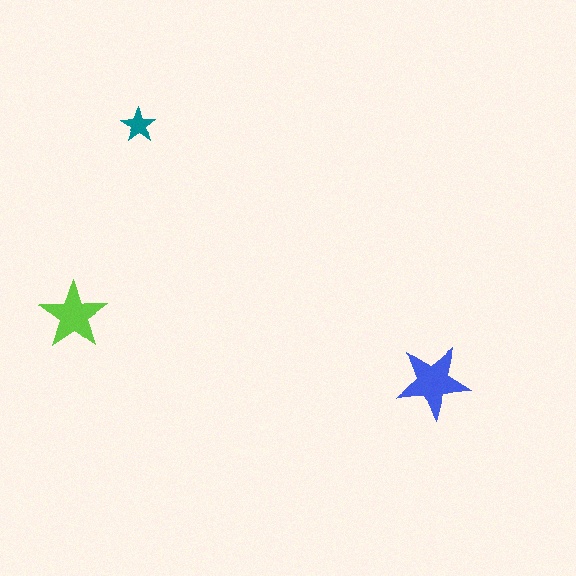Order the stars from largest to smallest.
the blue one, the lime one, the teal one.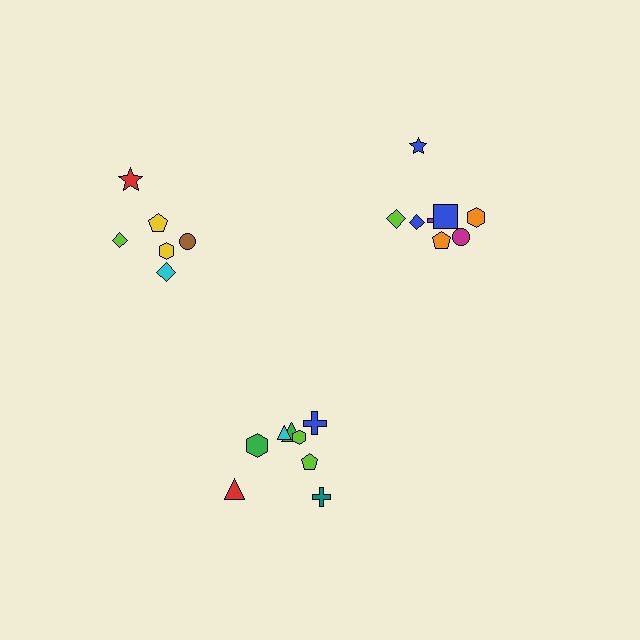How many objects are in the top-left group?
There are 6 objects.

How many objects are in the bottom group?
There are 8 objects.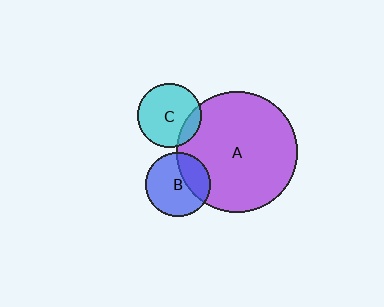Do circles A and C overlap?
Yes.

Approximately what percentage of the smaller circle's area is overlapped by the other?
Approximately 15%.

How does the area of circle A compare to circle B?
Approximately 3.5 times.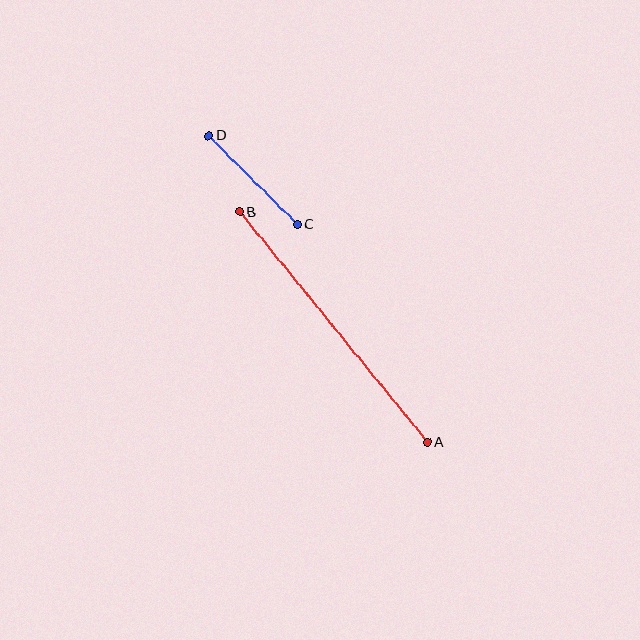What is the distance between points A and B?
The distance is approximately 297 pixels.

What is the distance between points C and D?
The distance is approximately 125 pixels.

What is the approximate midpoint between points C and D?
The midpoint is at approximately (253, 180) pixels.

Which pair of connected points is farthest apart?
Points A and B are farthest apart.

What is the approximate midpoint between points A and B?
The midpoint is at approximately (334, 327) pixels.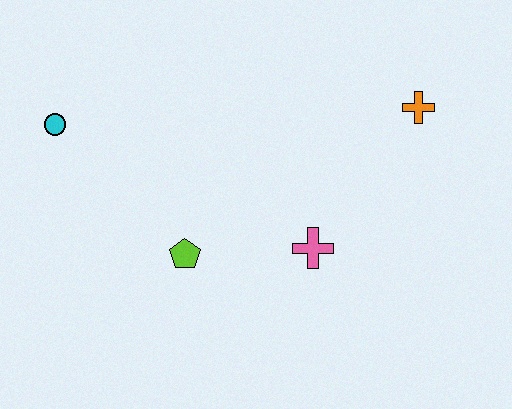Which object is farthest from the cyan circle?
The orange cross is farthest from the cyan circle.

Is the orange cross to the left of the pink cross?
No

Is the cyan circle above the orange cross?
No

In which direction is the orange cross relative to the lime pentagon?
The orange cross is to the right of the lime pentagon.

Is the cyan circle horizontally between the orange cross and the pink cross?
No